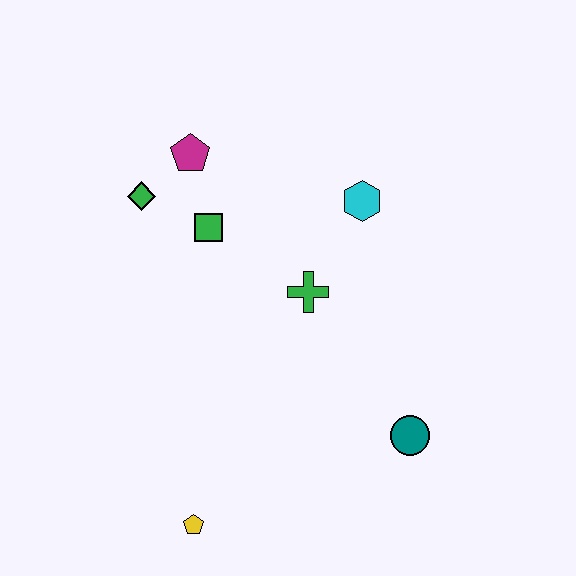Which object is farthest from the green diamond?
The teal circle is farthest from the green diamond.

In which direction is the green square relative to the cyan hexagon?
The green square is to the left of the cyan hexagon.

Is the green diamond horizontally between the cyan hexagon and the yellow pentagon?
No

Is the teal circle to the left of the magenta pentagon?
No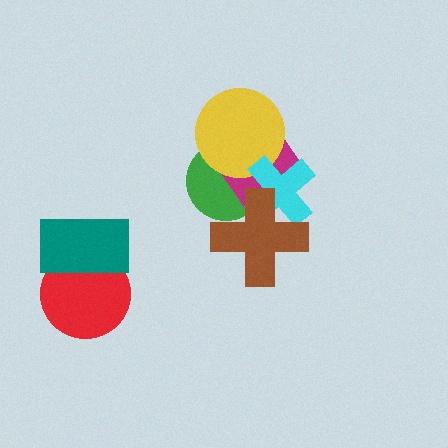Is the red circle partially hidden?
Yes, it is partially covered by another shape.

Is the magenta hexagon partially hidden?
Yes, it is partially covered by another shape.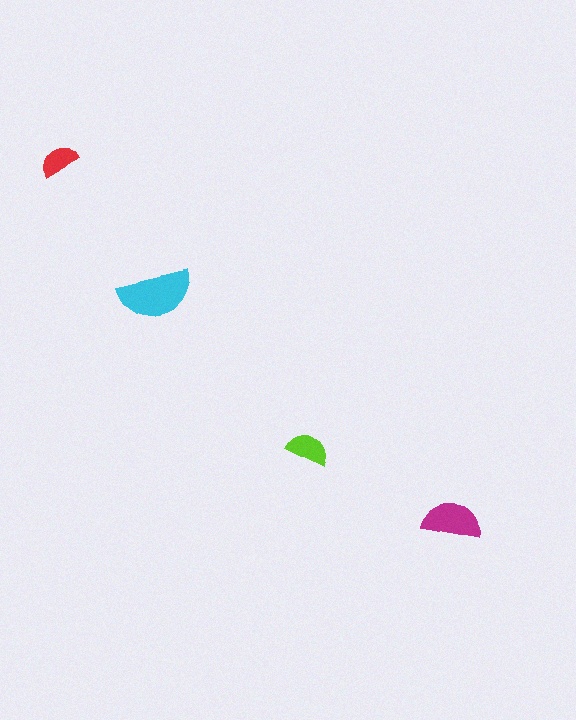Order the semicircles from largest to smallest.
the cyan one, the magenta one, the lime one, the red one.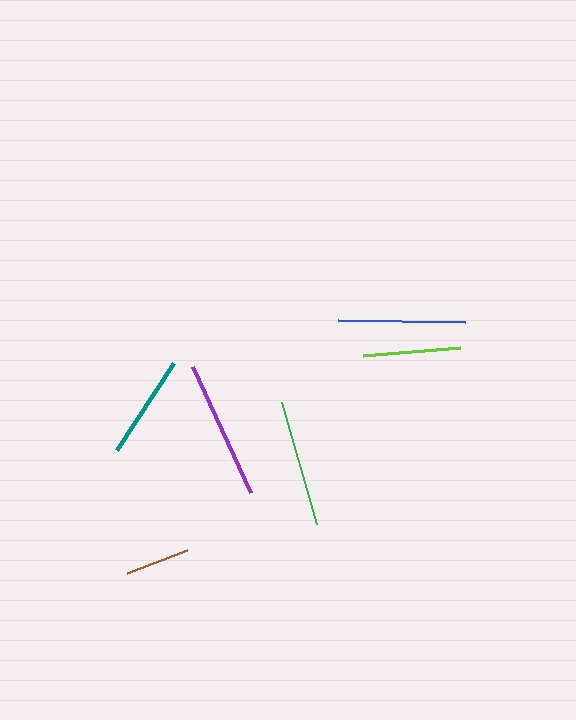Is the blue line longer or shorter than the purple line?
The purple line is longer than the blue line.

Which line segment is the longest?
The purple line is the longest at approximately 138 pixels.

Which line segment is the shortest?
The brown line is the shortest at approximately 65 pixels.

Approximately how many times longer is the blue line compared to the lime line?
The blue line is approximately 1.3 times the length of the lime line.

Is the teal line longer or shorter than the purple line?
The purple line is longer than the teal line.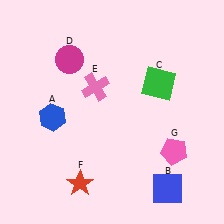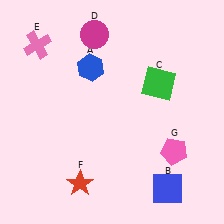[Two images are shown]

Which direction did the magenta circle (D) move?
The magenta circle (D) moved up.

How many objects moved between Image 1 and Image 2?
3 objects moved between the two images.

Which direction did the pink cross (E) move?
The pink cross (E) moved left.